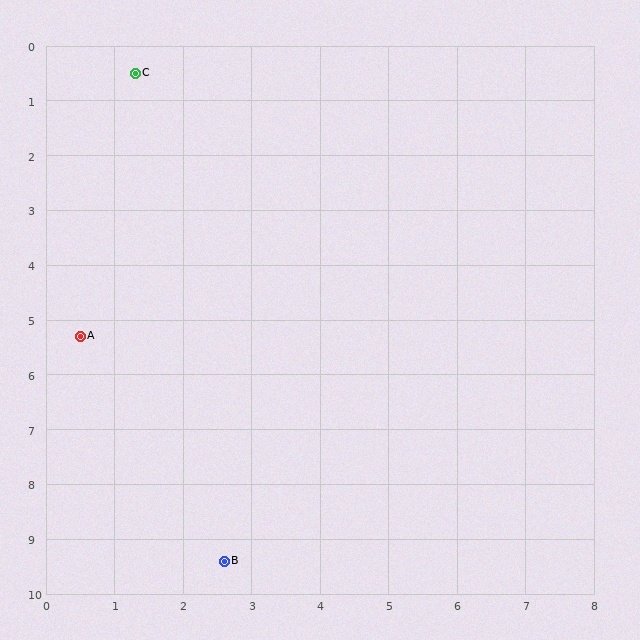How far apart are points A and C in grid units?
Points A and C are about 4.9 grid units apart.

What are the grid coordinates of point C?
Point C is at approximately (1.3, 0.5).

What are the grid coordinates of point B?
Point B is at approximately (2.6, 9.4).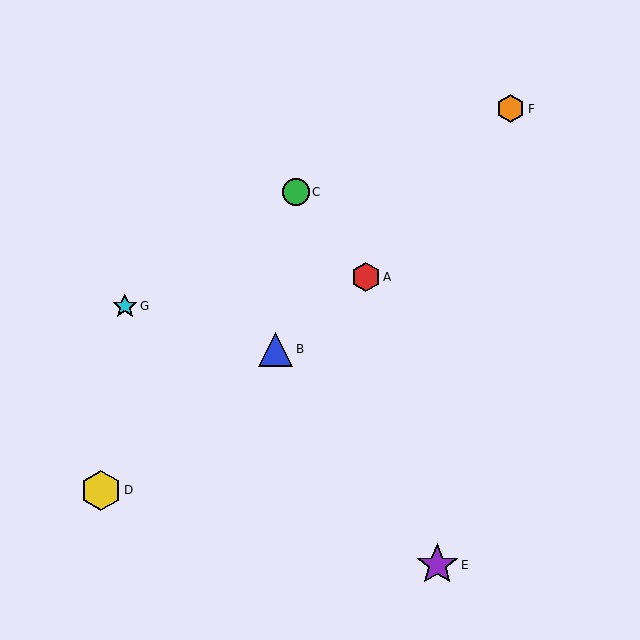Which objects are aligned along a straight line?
Objects A, B, D are aligned along a straight line.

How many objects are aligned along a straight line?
3 objects (A, B, D) are aligned along a straight line.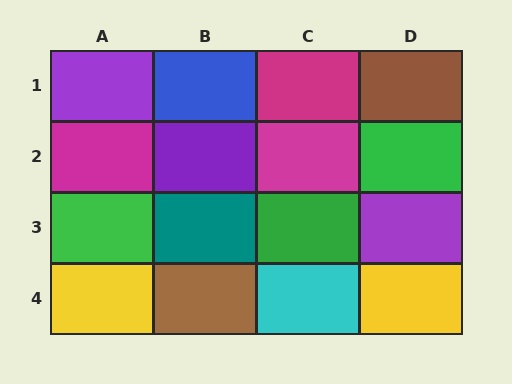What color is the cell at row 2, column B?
Purple.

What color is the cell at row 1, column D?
Brown.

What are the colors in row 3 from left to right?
Green, teal, green, purple.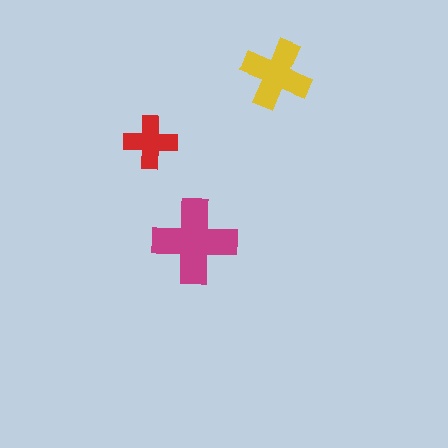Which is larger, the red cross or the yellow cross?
The yellow one.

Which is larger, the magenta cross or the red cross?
The magenta one.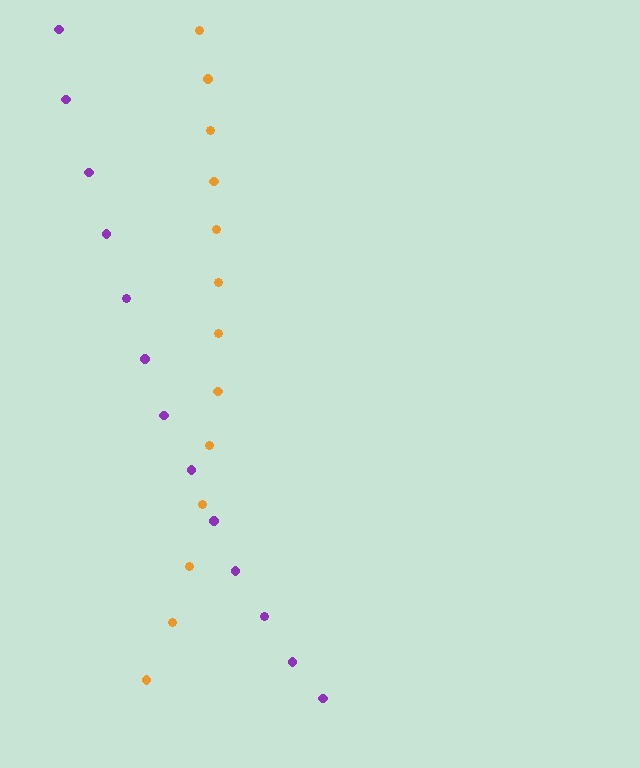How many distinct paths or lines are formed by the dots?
There are 2 distinct paths.